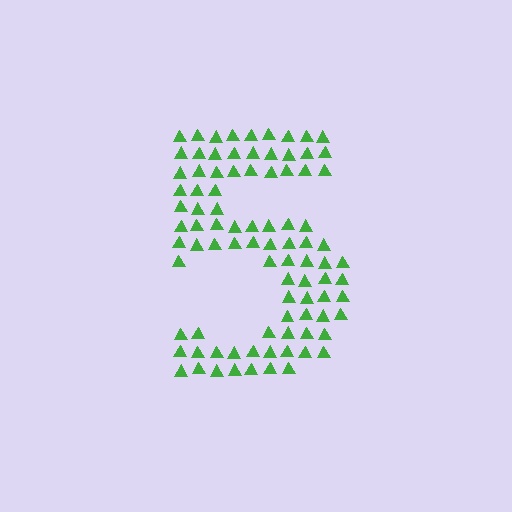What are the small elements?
The small elements are triangles.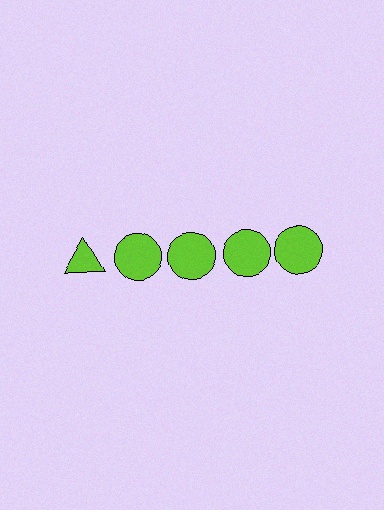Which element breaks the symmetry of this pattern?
The lime triangle in the top row, leftmost column breaks the symmetry. All other shapes are lime circles.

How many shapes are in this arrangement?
There are 5 shapes arranged in a grid pattern.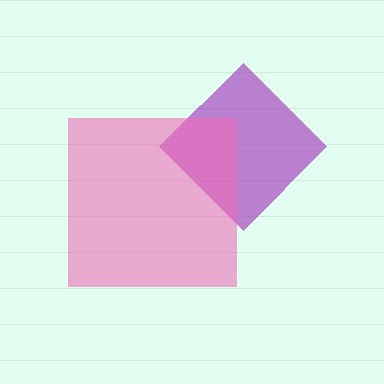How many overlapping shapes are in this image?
There are 2 overlapping shapes in the image.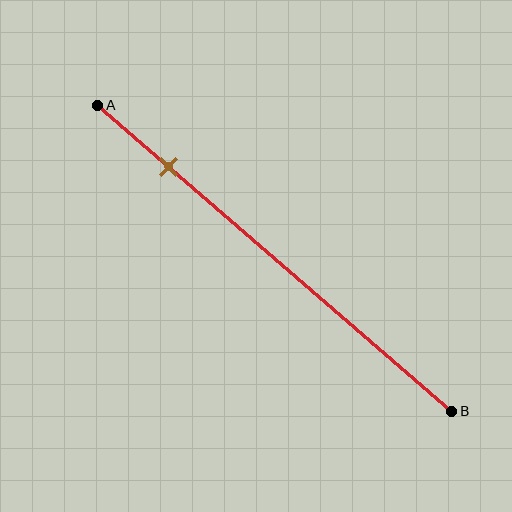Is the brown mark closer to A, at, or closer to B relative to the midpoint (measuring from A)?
The brown mark is closer to point A than the midpoint of segment AB.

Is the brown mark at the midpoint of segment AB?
No, the mark is at about 20% from A, not at the 50% midpoint.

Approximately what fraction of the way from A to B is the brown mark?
The brown mark is approximately 20% of the way from A to B.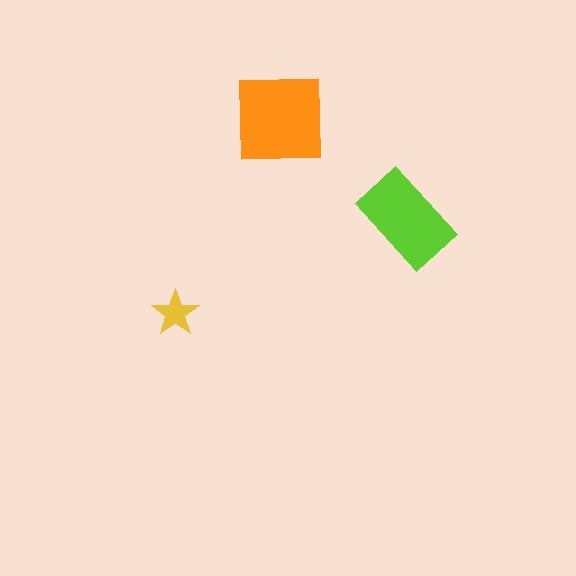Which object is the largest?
The orange square.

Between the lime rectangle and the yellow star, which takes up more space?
The lime rectangle.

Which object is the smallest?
The yellow star.